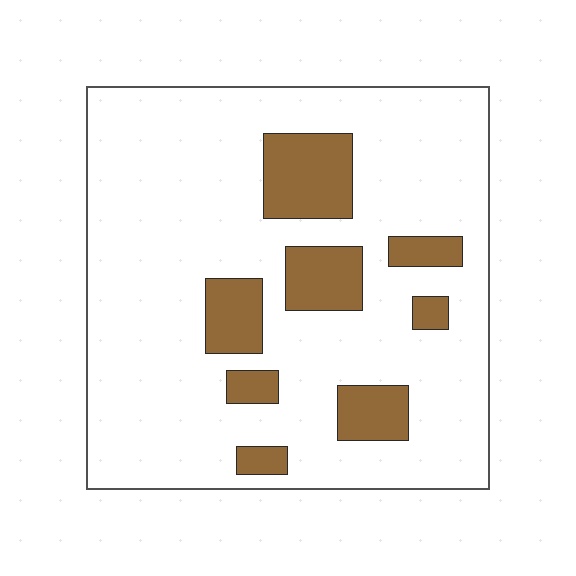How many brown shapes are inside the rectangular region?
8.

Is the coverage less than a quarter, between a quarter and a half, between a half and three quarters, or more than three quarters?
Less than a quarter.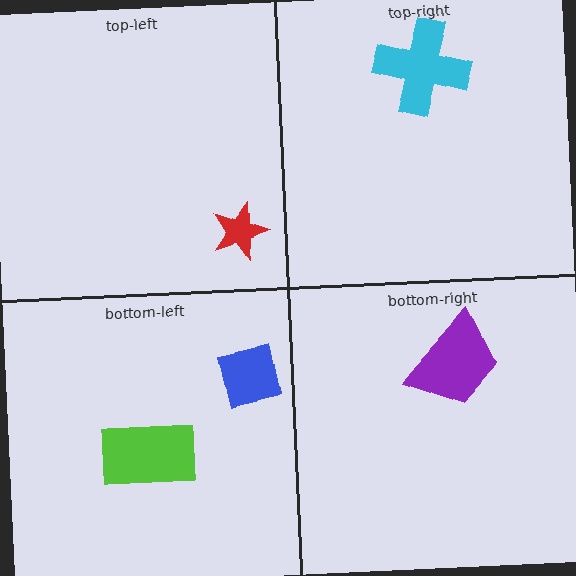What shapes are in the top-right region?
The cyan cross.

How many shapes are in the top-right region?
1.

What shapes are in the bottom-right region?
The purple trapezoid.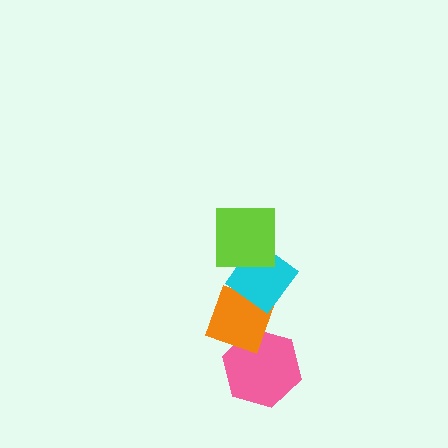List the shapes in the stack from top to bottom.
From top to bottom: the lime square, the cyan diamond, the orange diamond, the pink hexagon.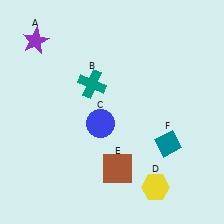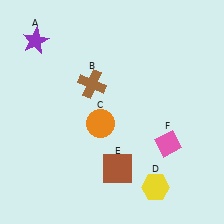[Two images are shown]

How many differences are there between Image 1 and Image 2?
There are 3 differences between the two images.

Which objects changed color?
B changed from teal to brown. C changed from blue to orange. F changed from teal to pink.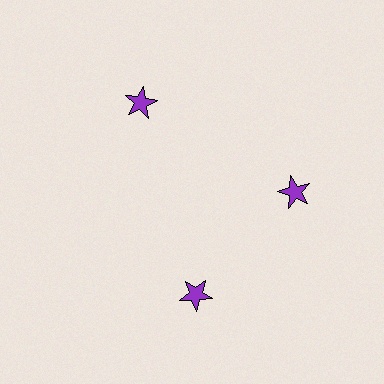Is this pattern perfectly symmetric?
No. The 3 purple stars are arranged in a ring, but one element near the 7 o'clock position is rotated out of alignment along the ring, breaking the 3-fold rotational symmetry.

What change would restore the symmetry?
The symmetry would be restored by rotating it back into even spacing with its neighbors so that all 3 stars sit at equal angles and equal distance from the center.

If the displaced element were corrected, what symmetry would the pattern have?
It would have 3-fold rotational symmetry — the pattern would map onto itself every 120 degrees.